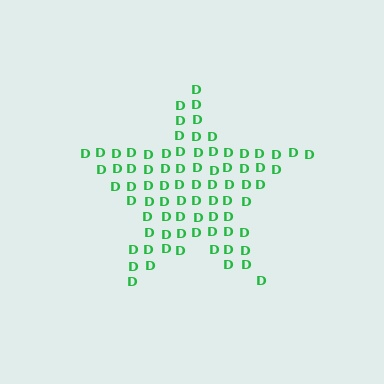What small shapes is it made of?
It is made of small letter D's.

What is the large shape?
The large shape is a star.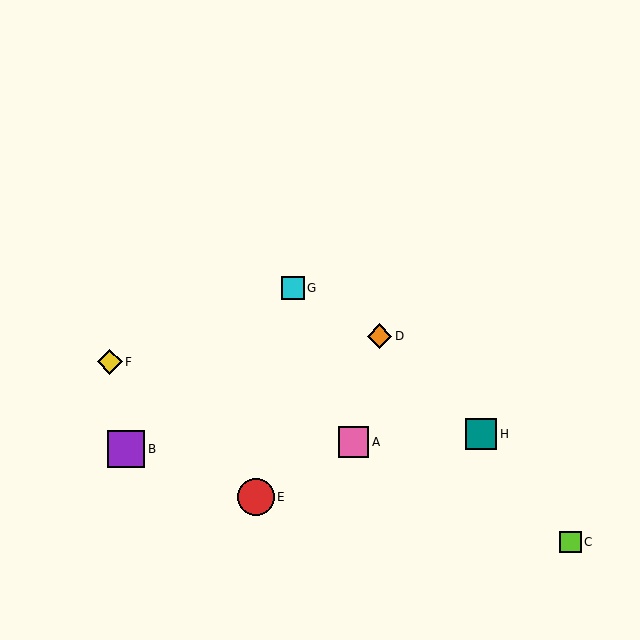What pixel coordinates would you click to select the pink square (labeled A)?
Click at (353, 442) to select the pink square A.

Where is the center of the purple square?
The center of the purple square is at (126, 449).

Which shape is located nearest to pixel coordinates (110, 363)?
The yellow diamond (labeled F) at (110, 362) is nearest to that location.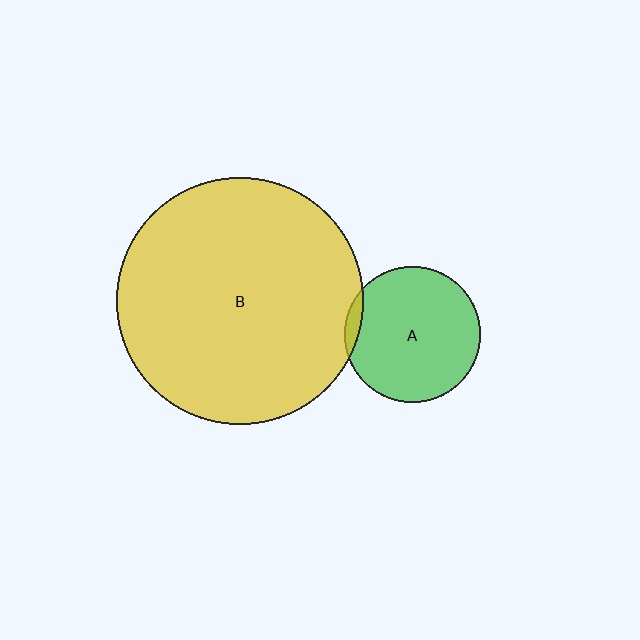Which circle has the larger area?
Circle B (yellow).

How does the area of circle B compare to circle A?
Approximately 3.3 times.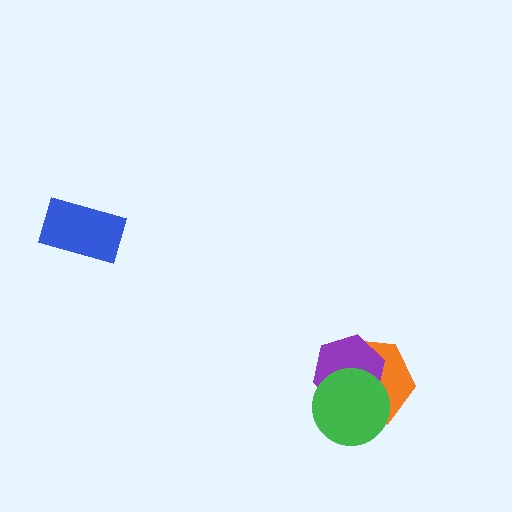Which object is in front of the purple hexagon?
The green circle is in front of the purple hexagon.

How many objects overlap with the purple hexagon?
2 objects overlap with the purple hexagon.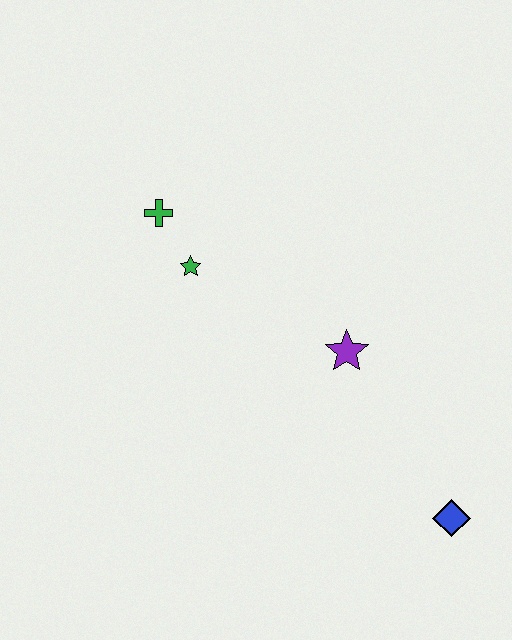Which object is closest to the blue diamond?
The purple star is closest to the blue diamond.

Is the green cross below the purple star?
No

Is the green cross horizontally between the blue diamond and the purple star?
No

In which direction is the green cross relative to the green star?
The green cross is above the green star.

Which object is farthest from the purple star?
The green cross is farthest from the purple star.